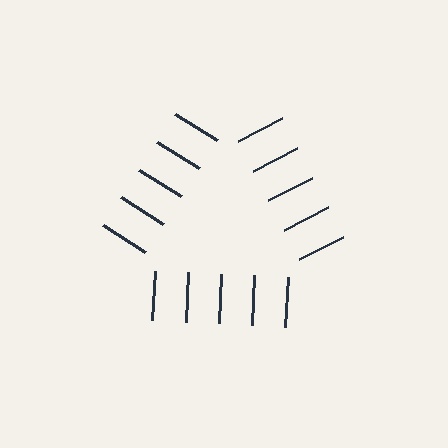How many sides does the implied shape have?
3 sides — the line-ends trace a triangle.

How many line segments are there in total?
15 — 5 along each of the 3 edges.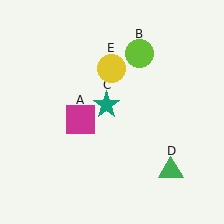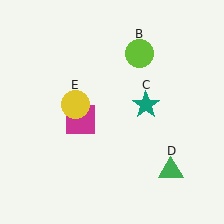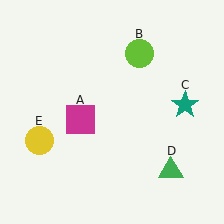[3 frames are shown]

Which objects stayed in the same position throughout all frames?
Magenta square (object A) and lime circle (object B) and green triangle (object D) remained stationary.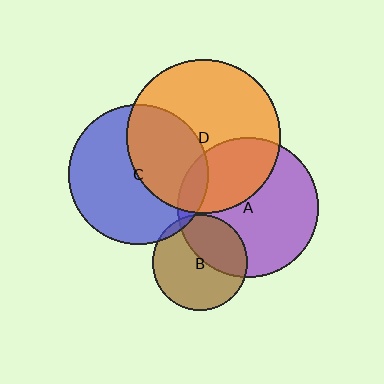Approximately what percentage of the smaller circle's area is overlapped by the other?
Approximately 35%.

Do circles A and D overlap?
Yes.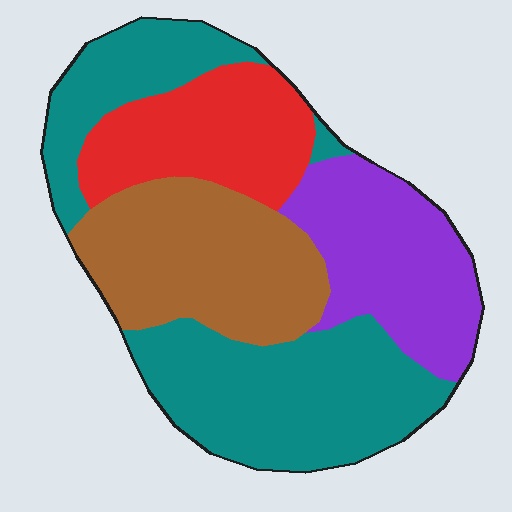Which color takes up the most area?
Teal, at roughly 40%.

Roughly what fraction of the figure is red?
Red takes up about one sixth (1/6) of the figure.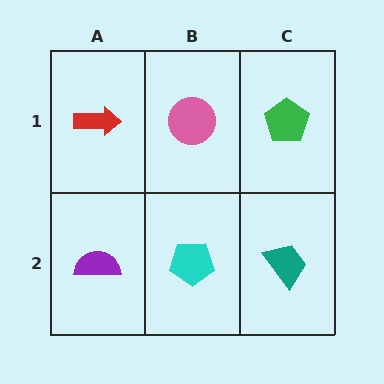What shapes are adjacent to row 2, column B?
A pink circle (row 1, column B), a purple semicircle (row 2, column A), a teal trapezoid (row 2, column C).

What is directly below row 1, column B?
A cyan pentagon.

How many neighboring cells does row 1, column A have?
2.